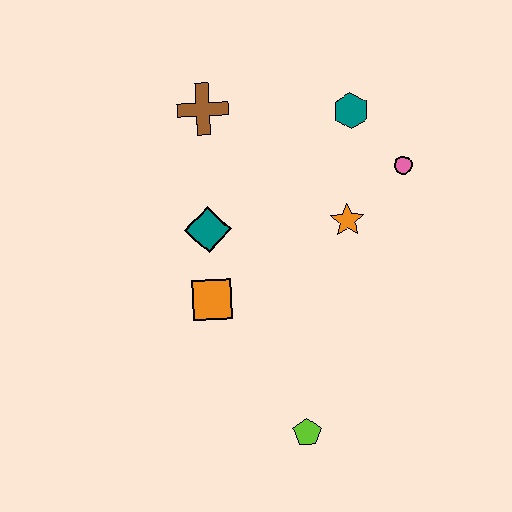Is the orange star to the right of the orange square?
Yes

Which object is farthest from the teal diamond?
The lime pentagon is farthest from the teal diamond.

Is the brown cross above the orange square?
Yes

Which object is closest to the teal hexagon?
The pink circle is closest to the teal hexagon.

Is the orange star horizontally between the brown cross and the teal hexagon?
Yes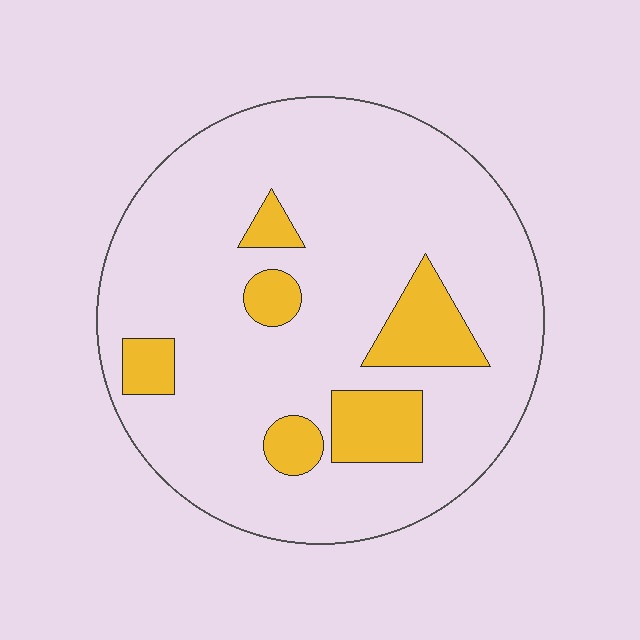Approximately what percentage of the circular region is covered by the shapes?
Approximately 15%.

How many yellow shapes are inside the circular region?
6.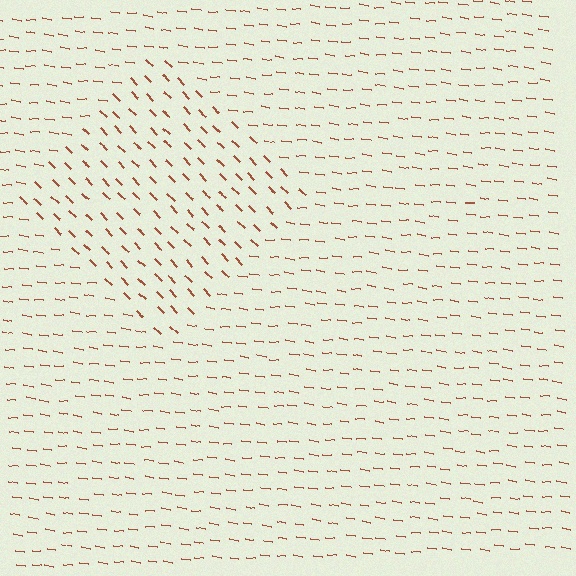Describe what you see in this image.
The image is filled with small brown line segments. A diamond region in the image has lines oriented differently from the surrounding lines, creating a visible texture boundary.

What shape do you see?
I see a diamond.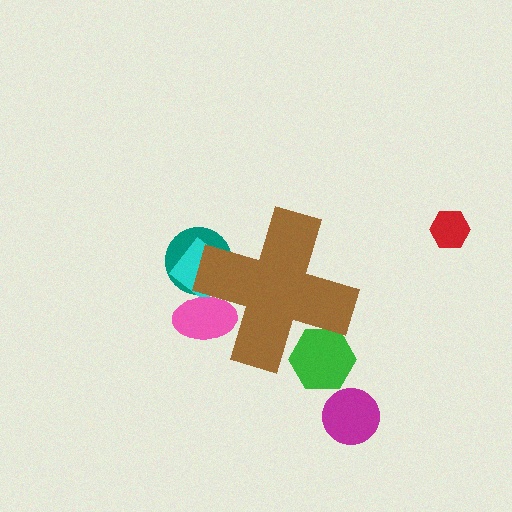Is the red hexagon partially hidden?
No, the red hexagon is fully visible.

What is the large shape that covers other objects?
A brown cross.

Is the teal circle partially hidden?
Yes, the teal circle is partially hidden behind the brown cross.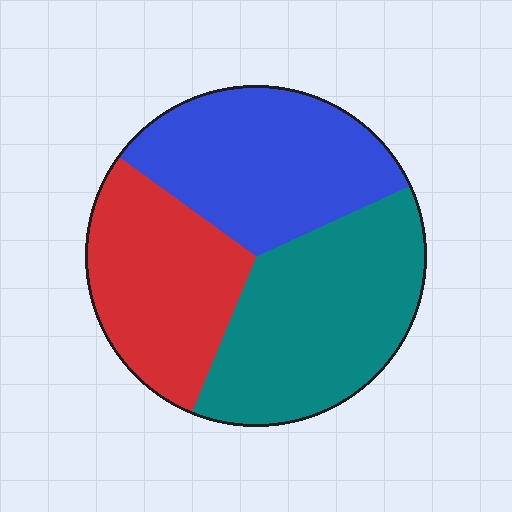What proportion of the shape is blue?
Blue covers 33% of the shape.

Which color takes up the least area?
Red, at roughly 30%.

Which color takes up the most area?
Teal, at roughly 40%.